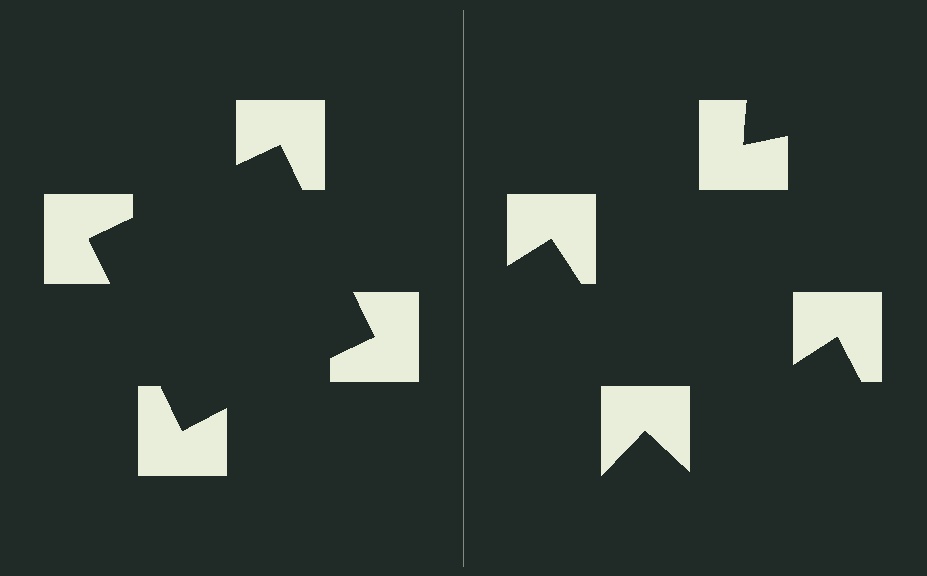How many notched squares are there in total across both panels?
8 — 4 on each side.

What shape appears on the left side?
An illusory square.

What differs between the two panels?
The notched squares are positioned identically on both sides; only the wedge orientations differ. On the left they align to a square; on the right they are misaligned.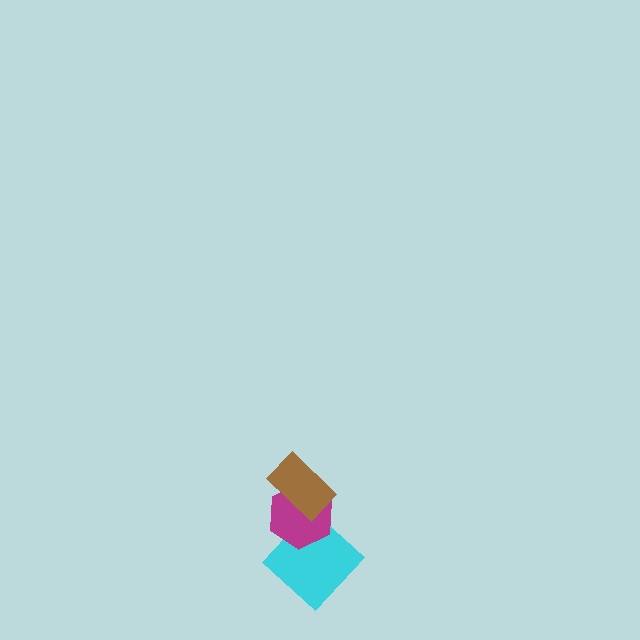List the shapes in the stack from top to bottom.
From top to bottom: the brown rectangle, the magenta hexagon, the cyan diamond.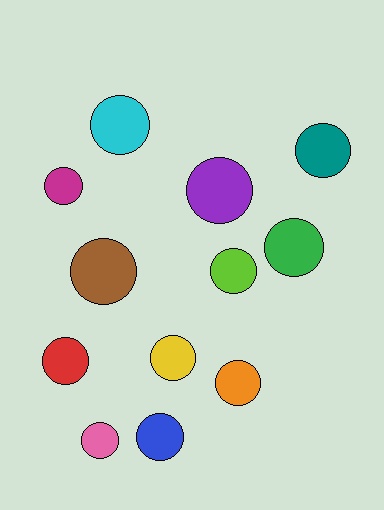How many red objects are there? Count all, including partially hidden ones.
There is 1 red object.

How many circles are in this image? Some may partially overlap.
There are 12 circles.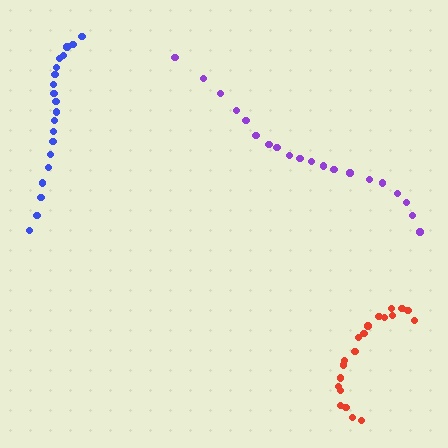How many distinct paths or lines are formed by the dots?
There are 3 distinct paths.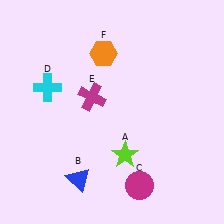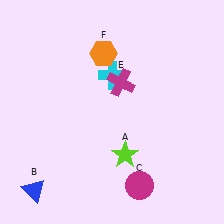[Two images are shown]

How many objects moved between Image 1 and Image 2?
3 objects moved between the two images.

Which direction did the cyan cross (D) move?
The cyan cross (D) moved right.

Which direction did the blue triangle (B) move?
The blue triangle (B) moved left.